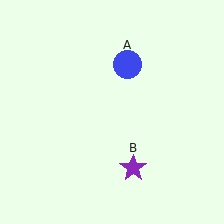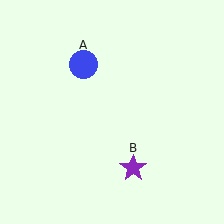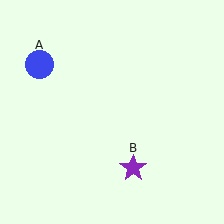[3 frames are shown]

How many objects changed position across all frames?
1 object changed position: blue circle (object A).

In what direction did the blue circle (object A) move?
The blue circle (object A) moved left.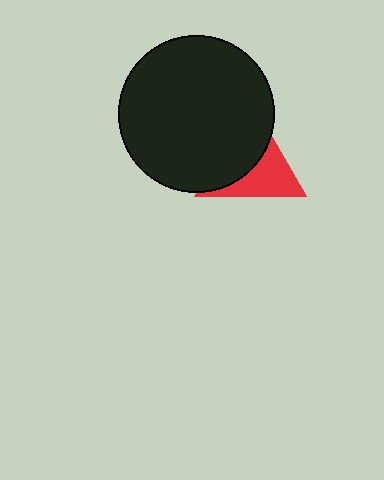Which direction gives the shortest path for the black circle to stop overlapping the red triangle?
Moving toward the upper-left gives the shortest separation.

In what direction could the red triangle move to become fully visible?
The red triangle could move toward the lower-right. That would shift it out from behind the black circle entirely.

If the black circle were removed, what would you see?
You would see the complete red triangle.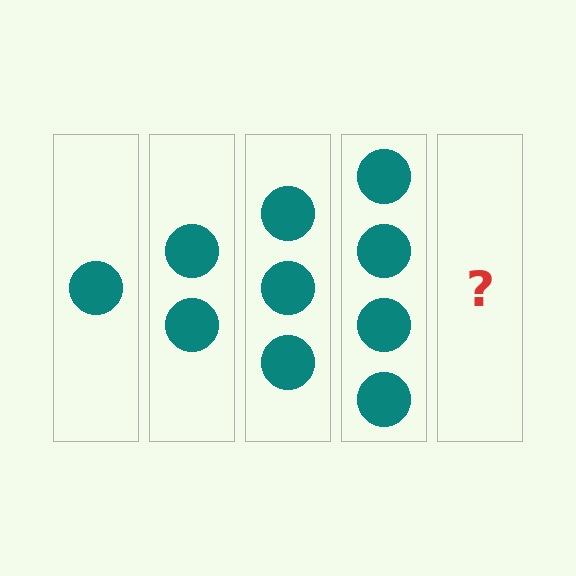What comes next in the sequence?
The next element should be 5 circles.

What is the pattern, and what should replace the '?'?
The pattern is that each step adds one more circle. The '?' should be 5 circles.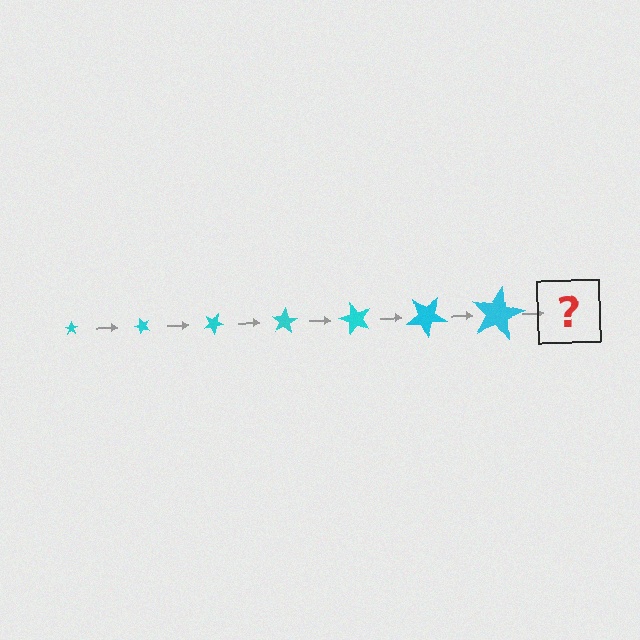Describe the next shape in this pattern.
It should be a star, larger than the previous one and rotated 350 degrees from the start.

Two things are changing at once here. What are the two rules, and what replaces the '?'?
The two rules are that the star grows larger each step and it rotates 50 degrees each step. The '?' should be a star, larger than the previous one and rotated 350 degrees from the start.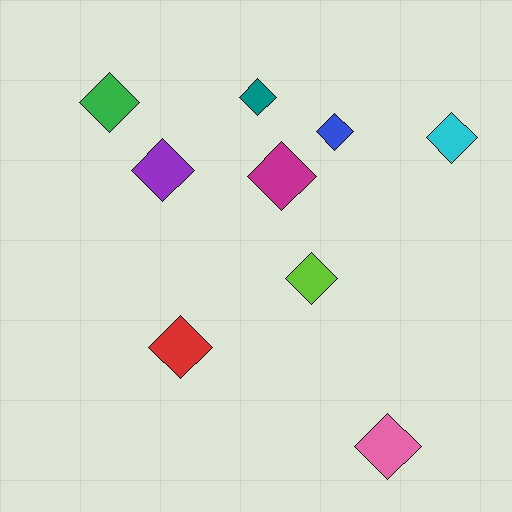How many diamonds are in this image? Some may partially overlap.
There are 9 diamonds.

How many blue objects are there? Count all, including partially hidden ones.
There is 1 blue object.